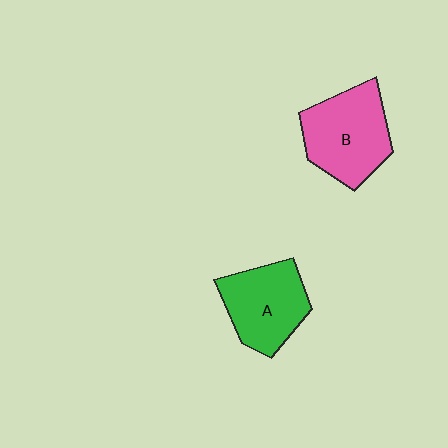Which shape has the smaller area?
Shape A (green).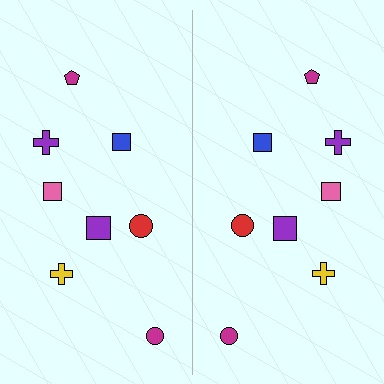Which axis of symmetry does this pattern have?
The pattern has a vertical axis of symmetry running through the center of the image.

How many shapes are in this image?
There are 16 shapes in this image.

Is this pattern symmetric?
Yes, this pattern has bilateral (reflection) symmetry.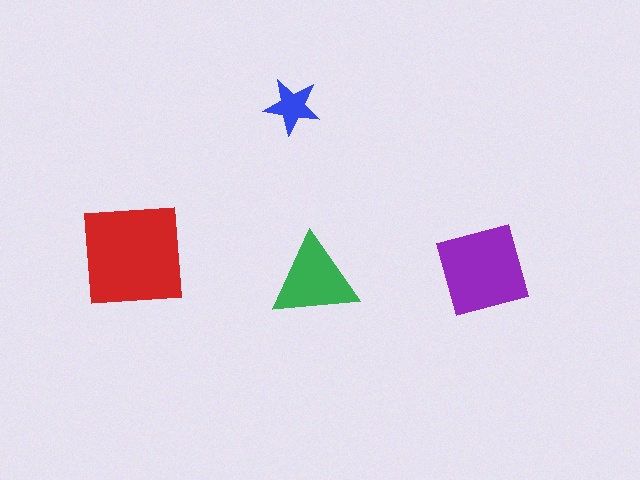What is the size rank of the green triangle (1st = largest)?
3rd.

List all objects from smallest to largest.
The blue star, the green triangle, the purple diamond, the red square.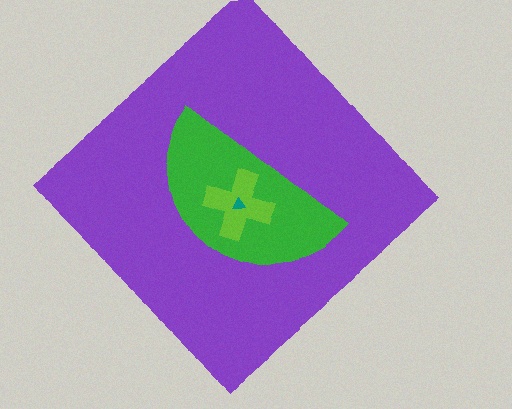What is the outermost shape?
The purple diamond.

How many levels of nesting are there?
4.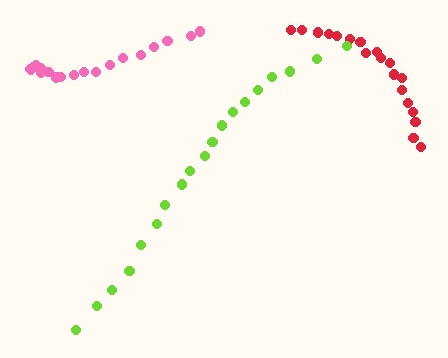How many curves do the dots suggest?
There are 3 distinct paths.